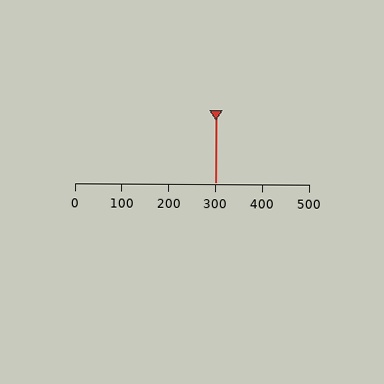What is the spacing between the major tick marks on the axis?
The major ticks are spaced 100 apart.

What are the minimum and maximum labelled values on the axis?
The axis runs from 0 to 500.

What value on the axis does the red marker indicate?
The marker indicates approximately 300.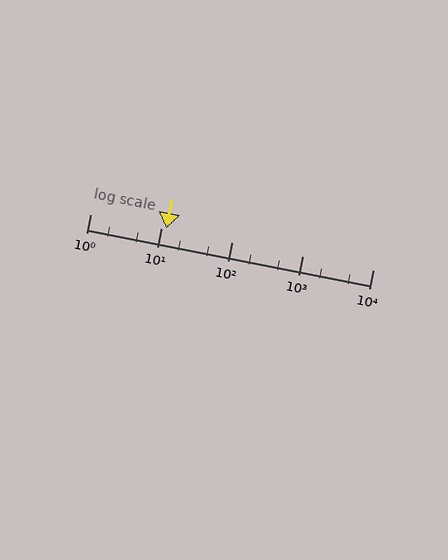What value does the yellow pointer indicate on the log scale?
The pointer indicates approximately 12.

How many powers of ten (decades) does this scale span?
The scale spans 4 decades, from 1 to 10000.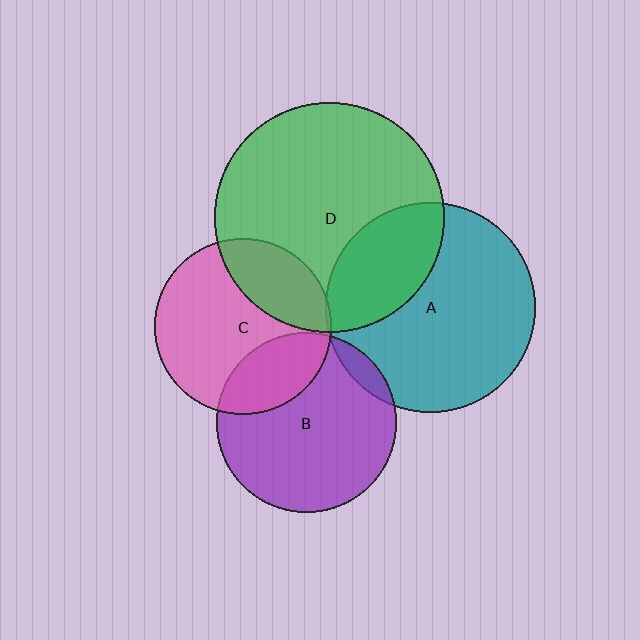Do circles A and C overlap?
Yes.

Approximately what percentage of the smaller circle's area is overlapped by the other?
Approximately 5%.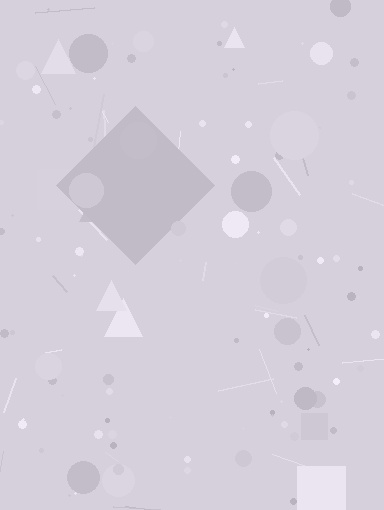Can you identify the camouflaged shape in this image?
The camouflaged shape is a diamond.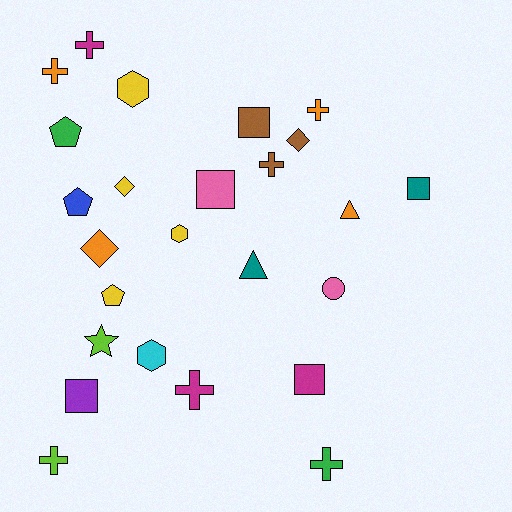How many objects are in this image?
There are 25 objects.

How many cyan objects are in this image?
There is 1 cyan object.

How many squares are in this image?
There are 5 squares.